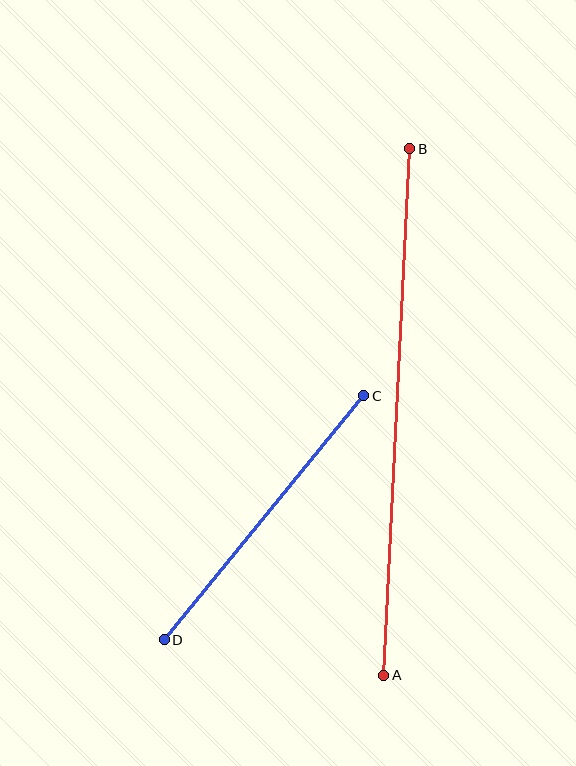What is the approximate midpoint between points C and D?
The midpoint is at approximately (264, 518) pixels.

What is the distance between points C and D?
The distance is approximately 315 pixels.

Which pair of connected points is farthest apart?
Points A and B are farthest apart.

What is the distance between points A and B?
The distance is approximately 527 pixels.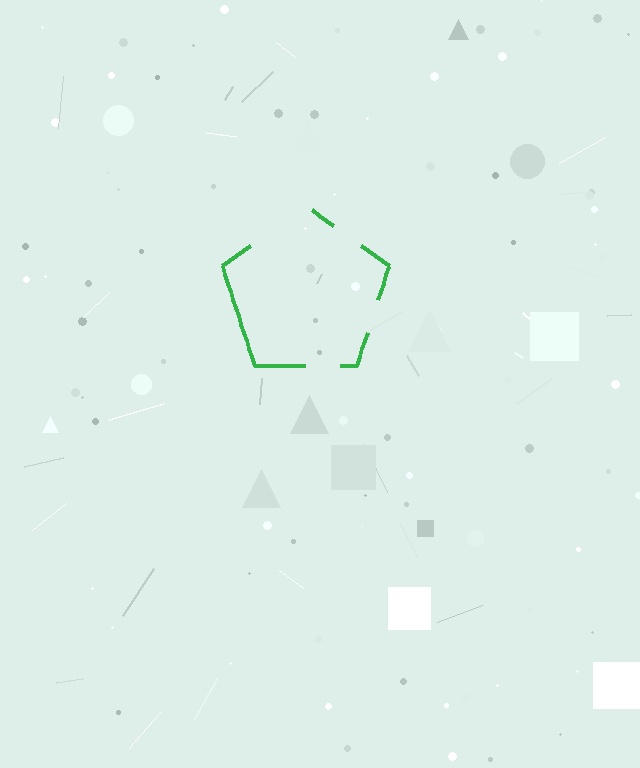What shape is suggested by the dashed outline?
The dashed outline suggests a pentagon.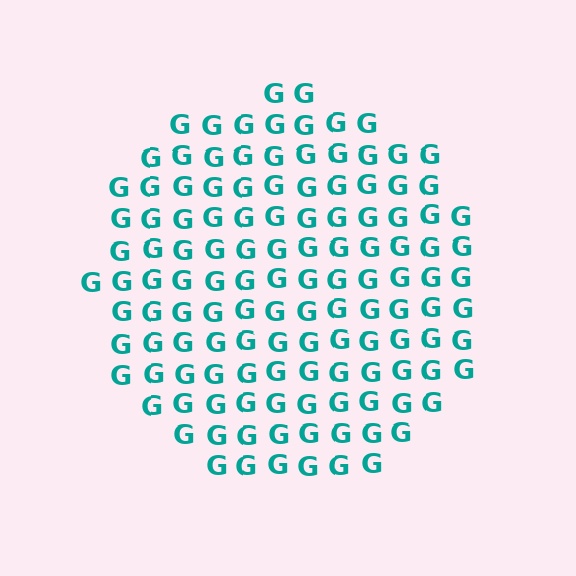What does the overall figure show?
The overall figure shows a circle.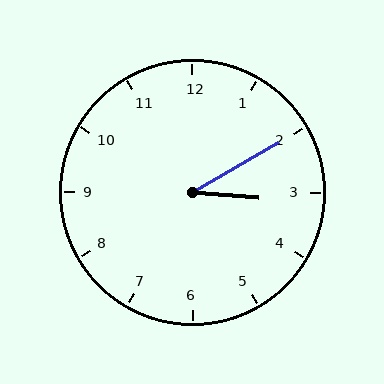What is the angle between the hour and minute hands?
Approximately 35 degrees.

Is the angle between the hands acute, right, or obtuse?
It is acute.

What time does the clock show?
3:10.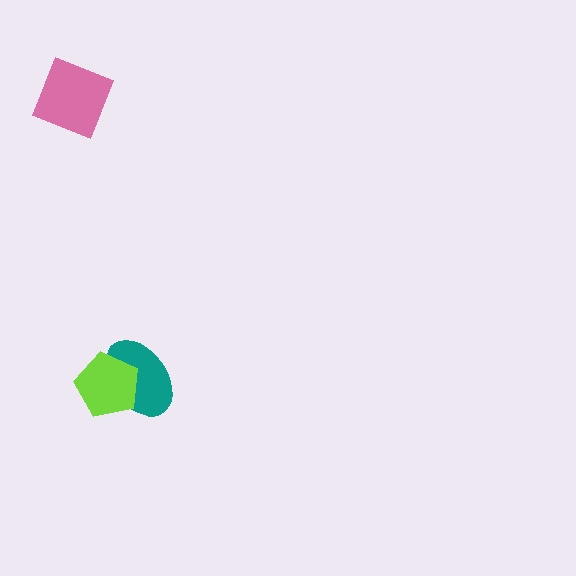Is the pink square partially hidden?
No, no other shape covers it.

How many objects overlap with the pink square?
0 objects overlap with the pink square.